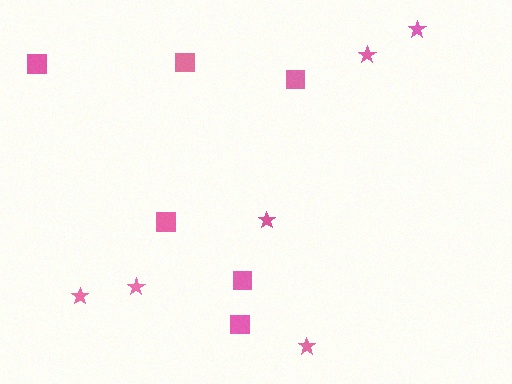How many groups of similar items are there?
There are 2 groups: one group of stars (6) and one group of squares (6).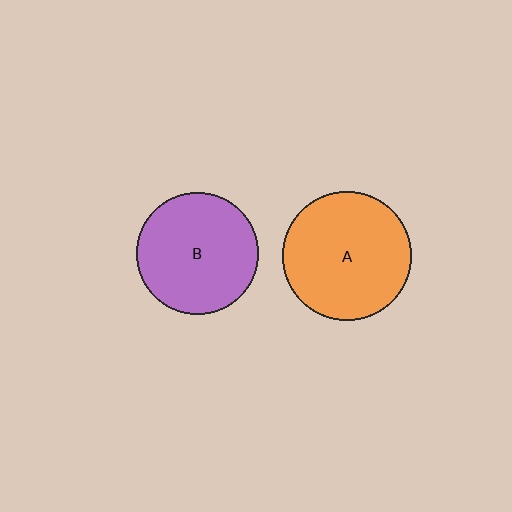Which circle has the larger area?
Circle A (orange).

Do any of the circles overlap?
No, none of the circles overlap.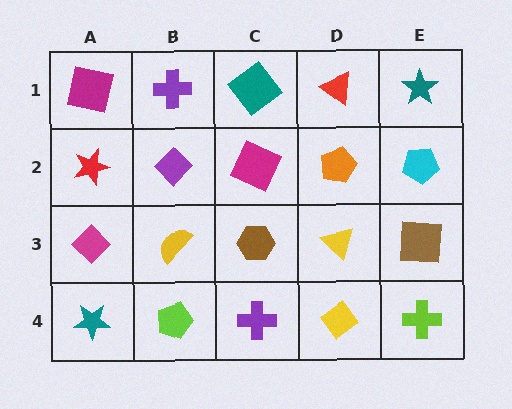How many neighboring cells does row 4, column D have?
3.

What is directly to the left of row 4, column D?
A purple cross.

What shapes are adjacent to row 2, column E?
A teal star (row 1, column E), a brown square (row 3, column E), an orange pentagon (row 2, column D).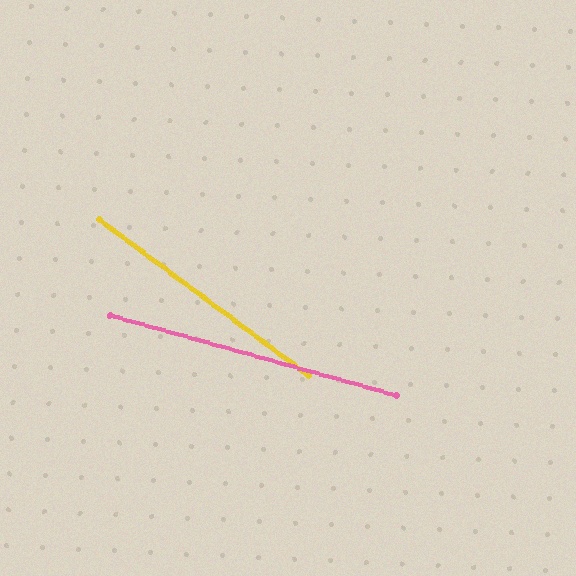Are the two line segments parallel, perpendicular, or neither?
Neither parallel nor perpendicular — they differ by about 21°.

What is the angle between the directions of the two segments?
Approximately 21 degrees.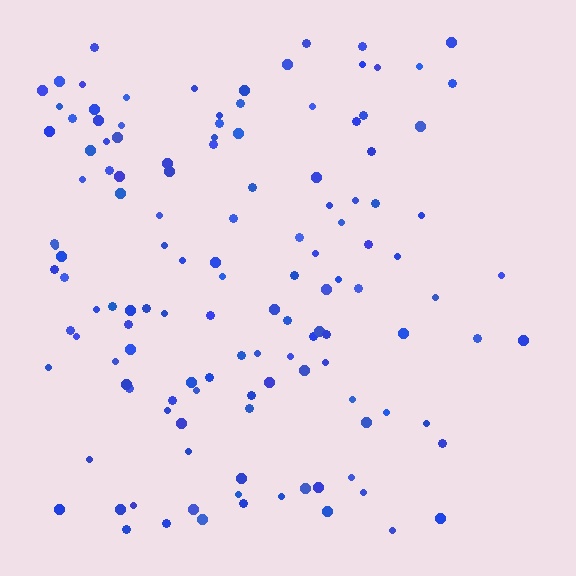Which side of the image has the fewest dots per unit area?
The right.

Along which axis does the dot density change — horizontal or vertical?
Horizontal.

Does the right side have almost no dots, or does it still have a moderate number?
Still a moderate number, just noticeably fewer than the left.